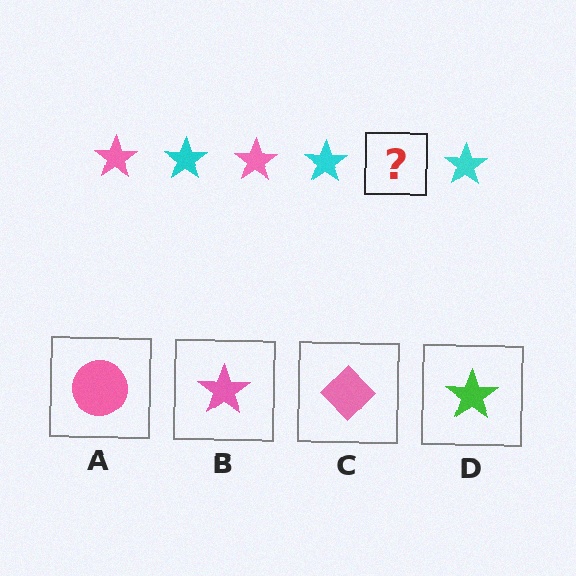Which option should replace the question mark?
Option B.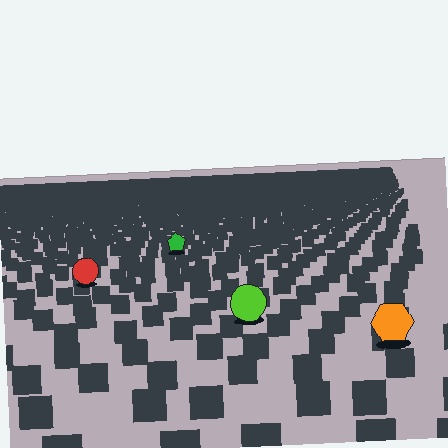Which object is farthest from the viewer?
The green pentagon is farthest from the viewer. It appears smaller and the ground texture around it is denser.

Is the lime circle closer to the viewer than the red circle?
Yes. The lime circle is closer — you can tell from the texture gradient: the ground texture is coarser near it.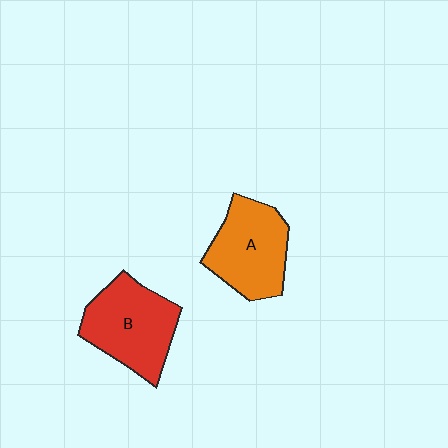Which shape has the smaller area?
Shape A (orange).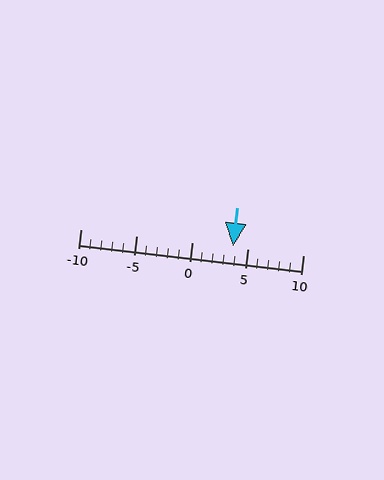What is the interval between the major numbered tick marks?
The major tick marks are spaced 5 units apart.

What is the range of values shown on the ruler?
The ruler shows values from -10 to 10.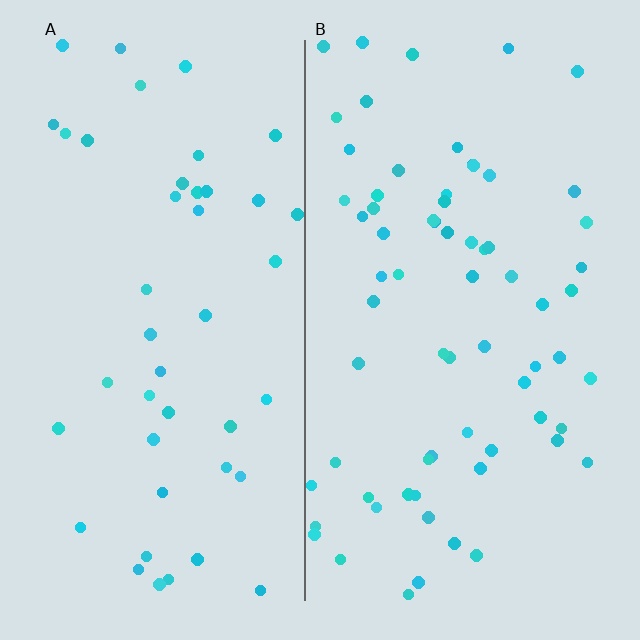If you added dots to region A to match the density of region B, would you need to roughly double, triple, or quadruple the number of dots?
Approximately double.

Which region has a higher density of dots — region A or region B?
B (the right).